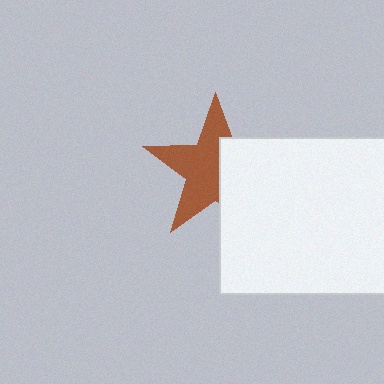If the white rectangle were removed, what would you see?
You would see the complete brown star.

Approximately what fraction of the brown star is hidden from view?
Roughly 42% of the brown star is hidden behind the white rectangle.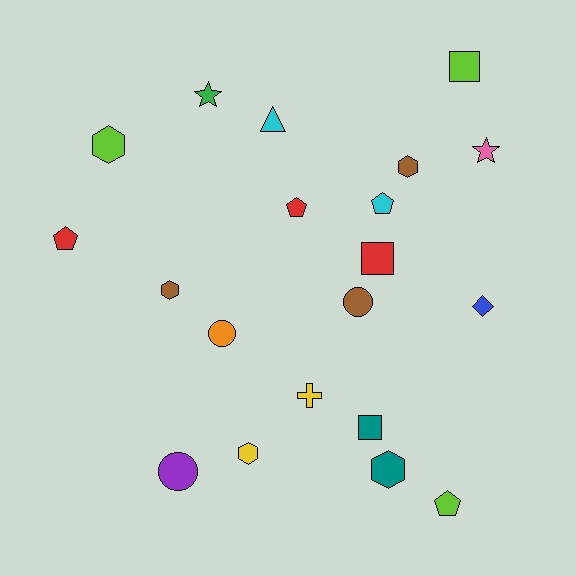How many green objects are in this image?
There is 1 green object.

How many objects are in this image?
There are 20 objects.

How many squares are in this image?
There are 3 squares.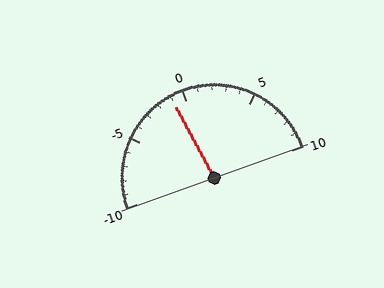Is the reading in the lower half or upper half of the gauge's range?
The reading is in the lower half of the range (-10 to 10).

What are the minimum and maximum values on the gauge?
The gauge ranges from -10 to 10.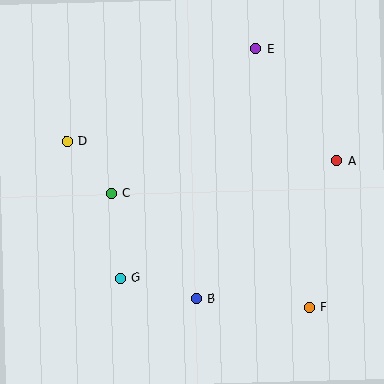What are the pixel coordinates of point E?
Point E is at (256, 49).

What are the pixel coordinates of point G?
Point G is at (120, 278).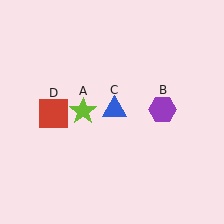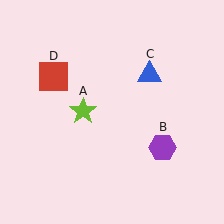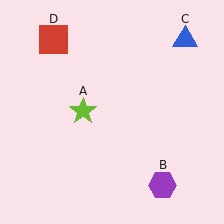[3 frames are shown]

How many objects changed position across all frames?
3 objects changed position: purple hexagon (object B), blue triangle (object C), red square (object D).